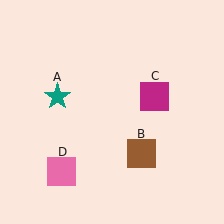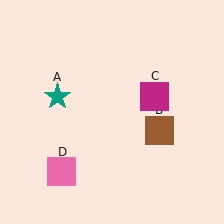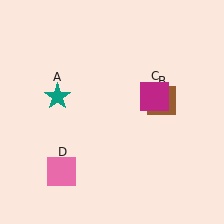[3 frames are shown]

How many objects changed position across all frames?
1 object changed position: brown square (object B).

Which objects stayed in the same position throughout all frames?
Teal star (object A) and magenta square (object C) and pink square (object D) remained stationary.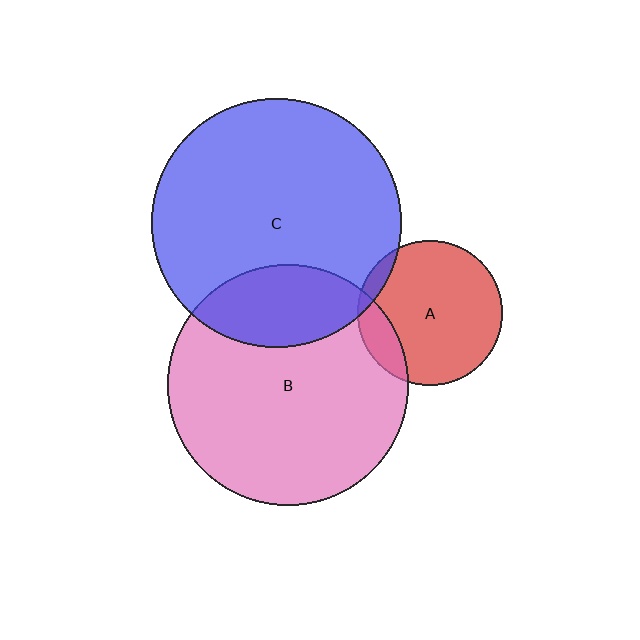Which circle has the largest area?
Circle C (blue).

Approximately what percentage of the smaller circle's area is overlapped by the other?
Approximately 15%.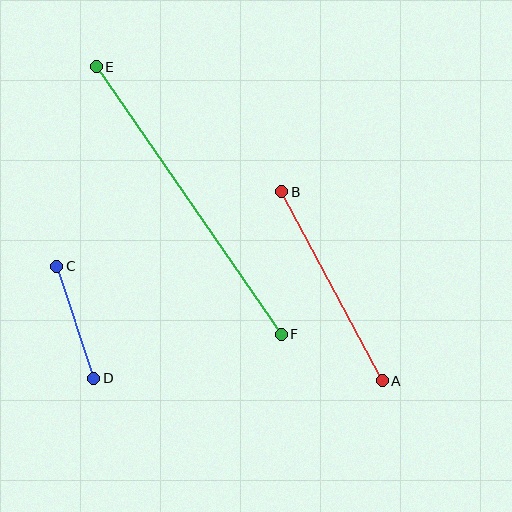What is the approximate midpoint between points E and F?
The midpoint is at approximately (189, 200) pixels.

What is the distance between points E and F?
The distance is approximately 325 pixels.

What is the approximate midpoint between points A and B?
The midpoint is at approximately (332, 286) pixels.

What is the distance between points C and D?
The distance is approximately 118 pixels.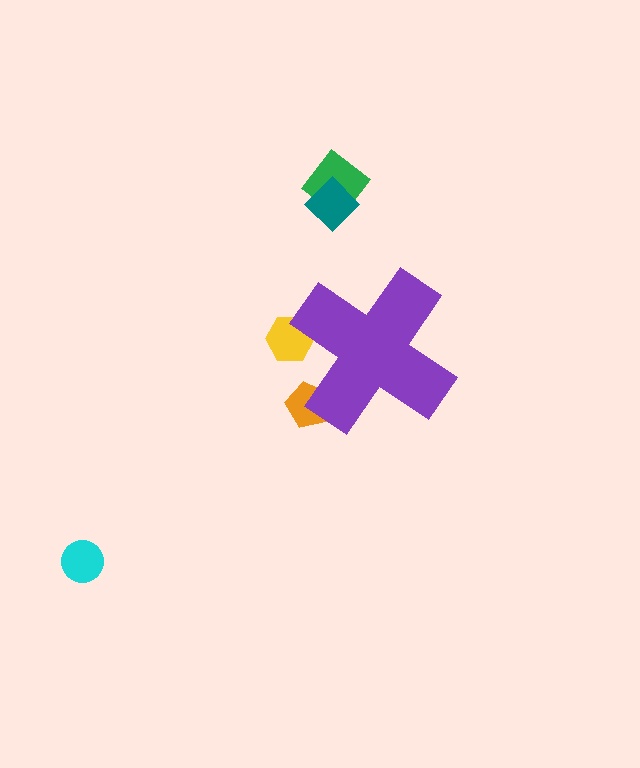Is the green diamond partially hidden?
No, the green diamond is fully visible.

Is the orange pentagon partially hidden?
Yes, the orange pentagon is partially hidden behind the purple cross.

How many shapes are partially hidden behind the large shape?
2 shapes are partially hidden.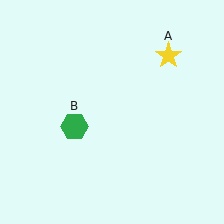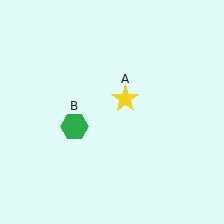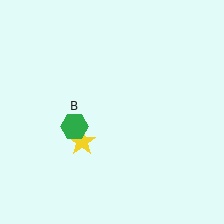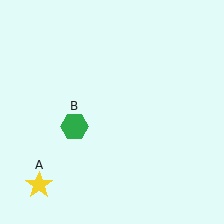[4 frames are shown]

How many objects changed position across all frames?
1 object changed position: yellow star (object A).